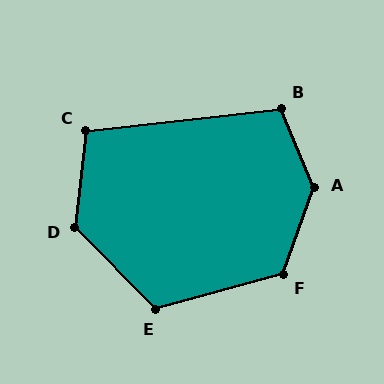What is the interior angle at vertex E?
Approximately 119 degrees (obtuse).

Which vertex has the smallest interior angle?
C, at approximately 103 degrees.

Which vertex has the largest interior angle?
A, at approximately 137 degrees.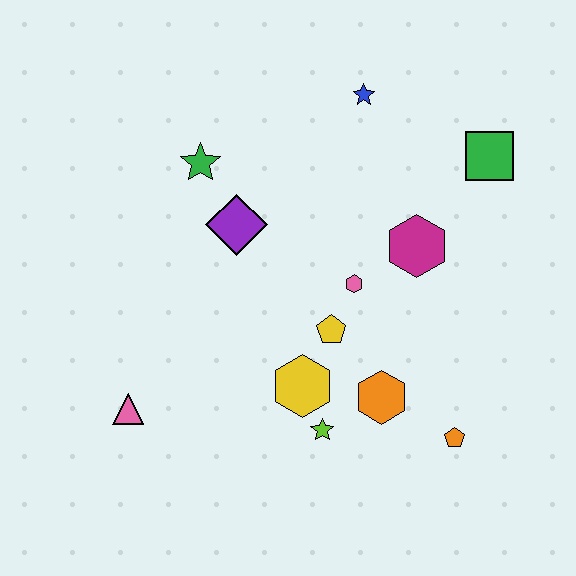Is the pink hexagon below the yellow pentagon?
No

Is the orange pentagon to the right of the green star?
Yes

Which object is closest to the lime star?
The yellow hexagon is closest to the lime star.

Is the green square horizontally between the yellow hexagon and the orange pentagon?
No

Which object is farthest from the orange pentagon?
The green star is farthest from the orange pentagon.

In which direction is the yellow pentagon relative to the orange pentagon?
The yellow pentagon is to the left of the orange pentagon.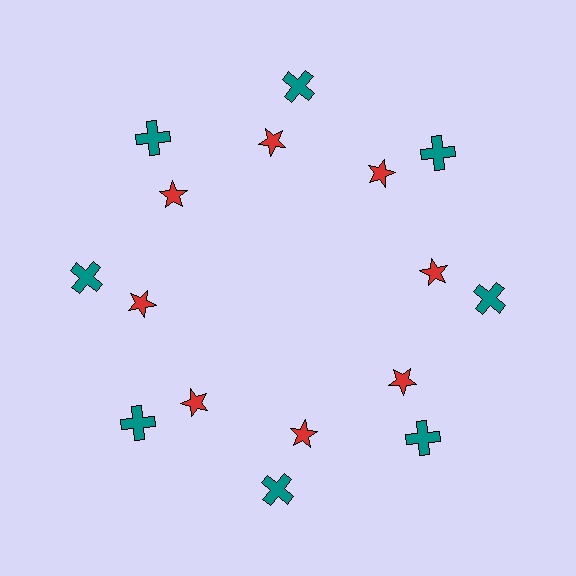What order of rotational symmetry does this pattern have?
This pattern has 8-fold rotational symmetry.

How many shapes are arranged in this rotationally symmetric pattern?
There are 16 shapes, arranged in 8 groups of 2.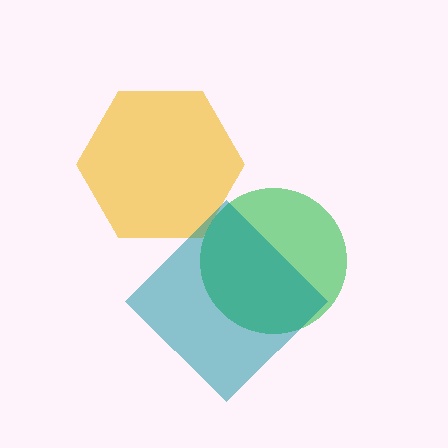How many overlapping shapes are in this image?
There are 3 overlapping shapes in the image.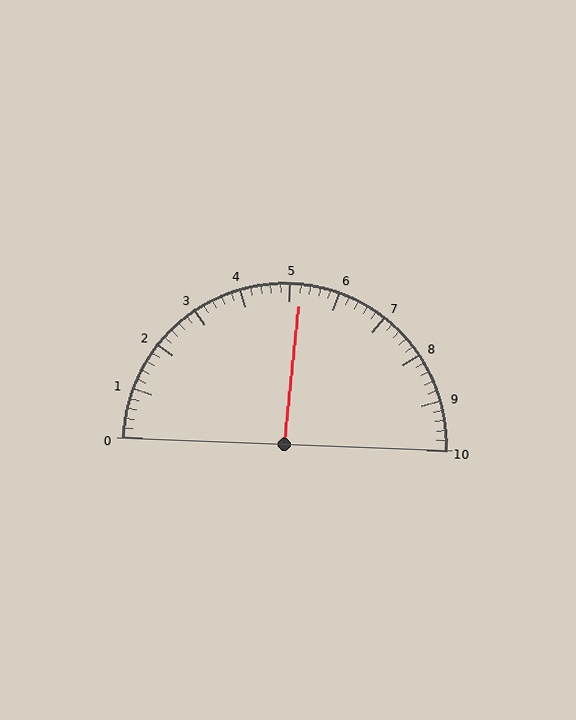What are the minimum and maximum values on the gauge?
The gauge ranges from 0 to 10.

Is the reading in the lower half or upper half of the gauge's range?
The reading is in the upper half of the range (0 to 10).